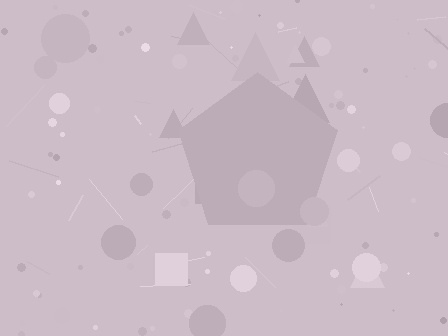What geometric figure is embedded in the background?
A pentagon is embedded in the background.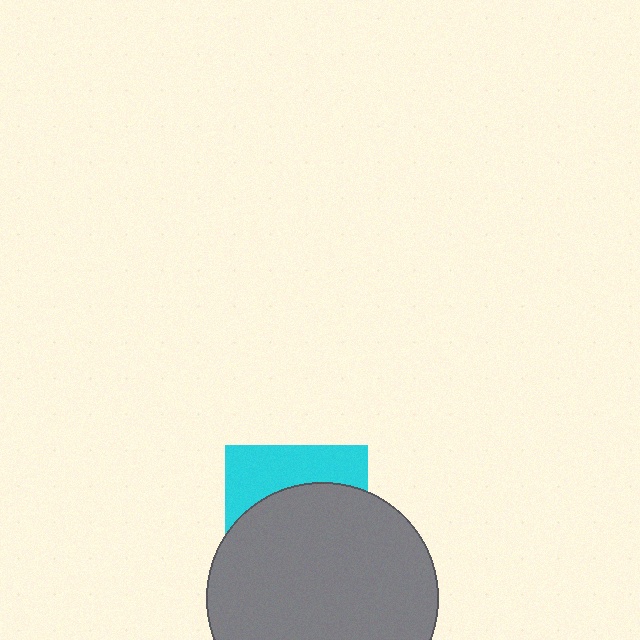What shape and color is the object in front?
The object in front is a gray circle.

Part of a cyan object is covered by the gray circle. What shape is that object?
It is a square.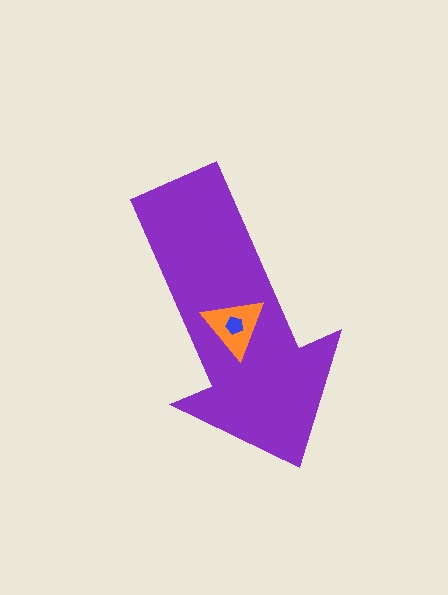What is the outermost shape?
The purple arrow.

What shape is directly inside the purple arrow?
The orange triangle.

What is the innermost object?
The blue pentagon.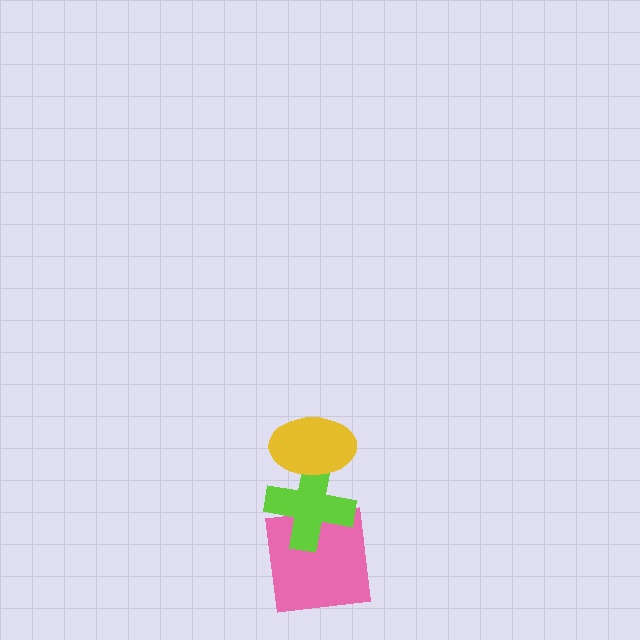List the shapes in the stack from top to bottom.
From top to bottom: the yellow ellipse, the lime cross, the pink square.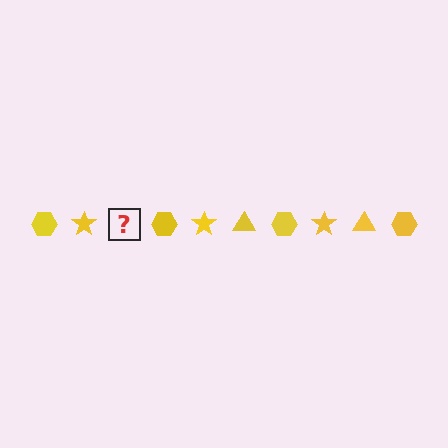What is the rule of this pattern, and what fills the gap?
The rule is that the pattern cycles through hexagon, star, triangle shapes in yellow. The gap should be filled with a yellow triangle.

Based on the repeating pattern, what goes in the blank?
The blank should be a yellow triangle.